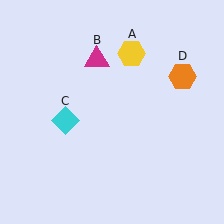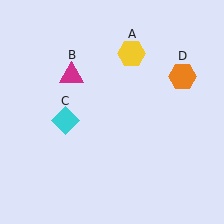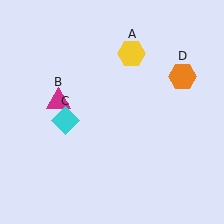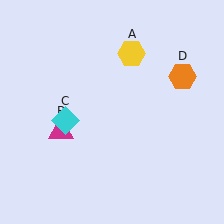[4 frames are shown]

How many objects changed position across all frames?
1 object changed position: magenta triangle (object B).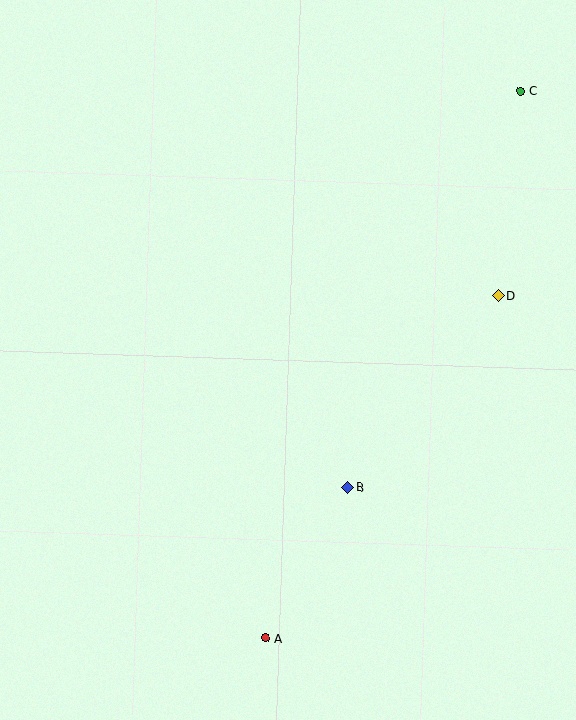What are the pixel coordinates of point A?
Point A is at (266, 638).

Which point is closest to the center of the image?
Point B at (347, 487) is closest to the center.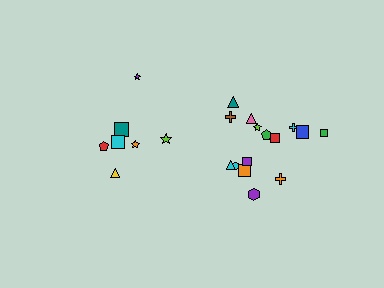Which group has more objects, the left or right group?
The right group.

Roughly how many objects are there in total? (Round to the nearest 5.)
Roughly 20 objects in total.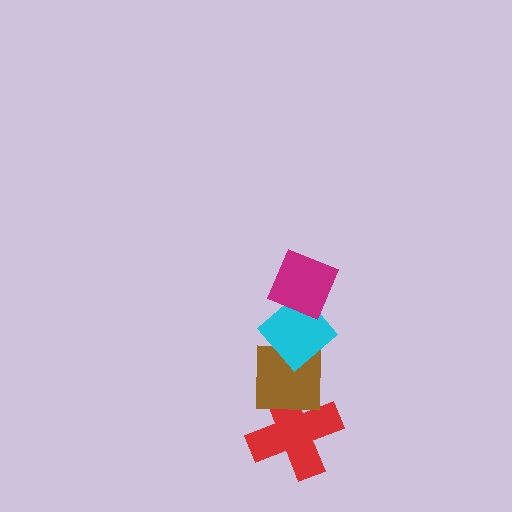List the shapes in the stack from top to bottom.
From top to bottom: the magenta diamond, the cyan diamond, the brown square, the red cross.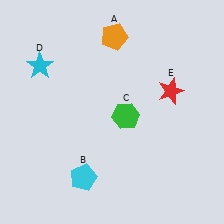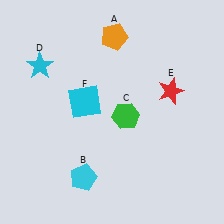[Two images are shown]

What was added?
A cyan square (F) was added in Image 2.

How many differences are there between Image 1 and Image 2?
There is 1 difference between the two images.